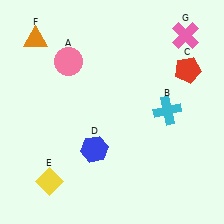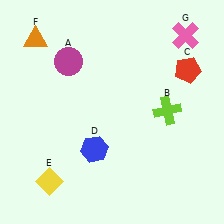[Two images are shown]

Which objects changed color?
A changed from pink to magenta. B changed from cyan to lime.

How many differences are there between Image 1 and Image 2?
There are 2 differences between the two images.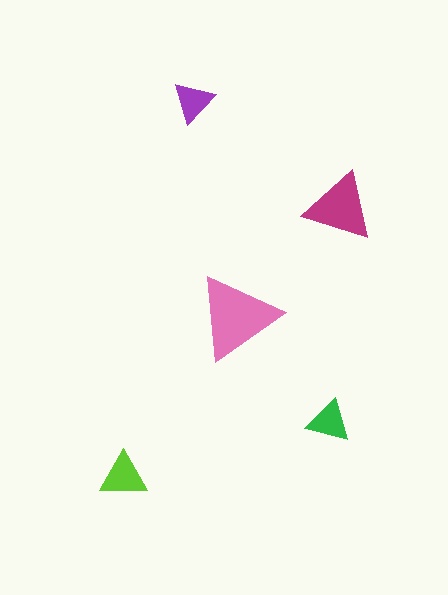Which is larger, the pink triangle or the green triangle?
The pink one.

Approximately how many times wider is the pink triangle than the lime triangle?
About 2 times wider.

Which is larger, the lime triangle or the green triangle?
The lime one.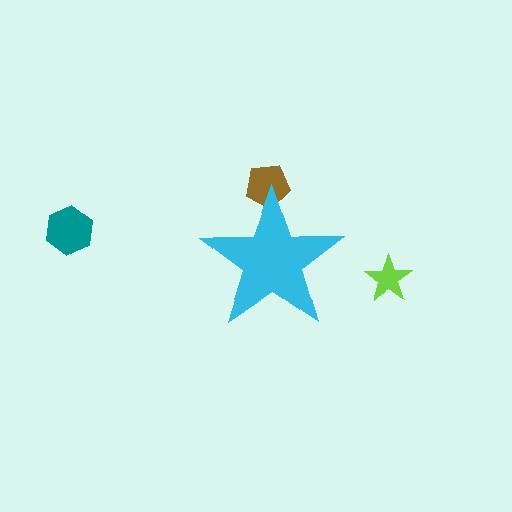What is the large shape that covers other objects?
A cyan star.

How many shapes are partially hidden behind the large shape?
1 shape is partially hidden.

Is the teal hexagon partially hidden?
No, the teal hexagon is fully visible.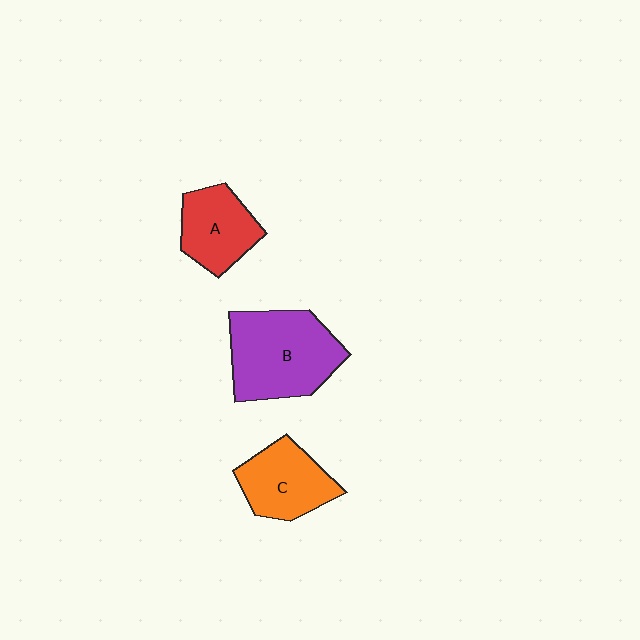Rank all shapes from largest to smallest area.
From largest to smallest: B (purple), C (orange), A (red).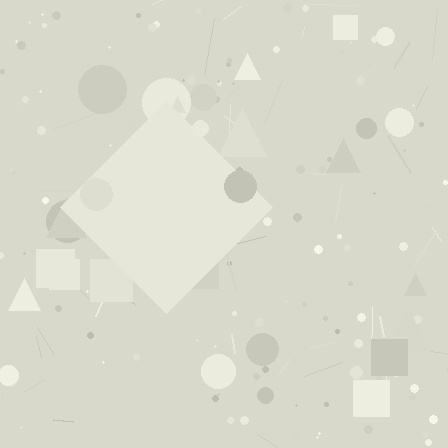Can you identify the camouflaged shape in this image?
The camouflaged shape is a diamond.